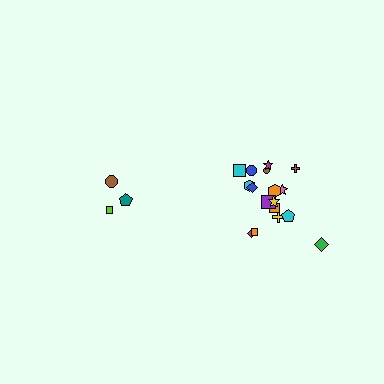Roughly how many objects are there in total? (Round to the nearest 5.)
Roughly 20 objects in total.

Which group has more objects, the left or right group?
The right group.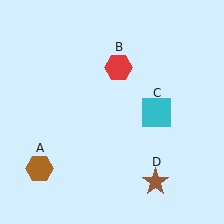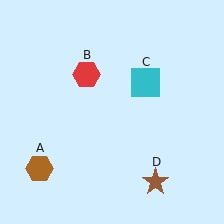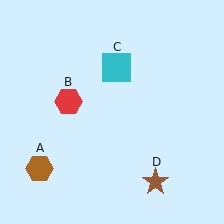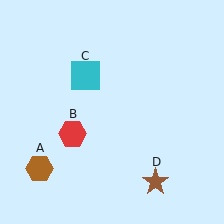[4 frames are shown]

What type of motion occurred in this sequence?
The red hexagon (object B), cyan square (object C) rotated counterclockwise around the center of the scene.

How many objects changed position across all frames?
2 objects changed position: red hexagon (object B), cyan square (object C).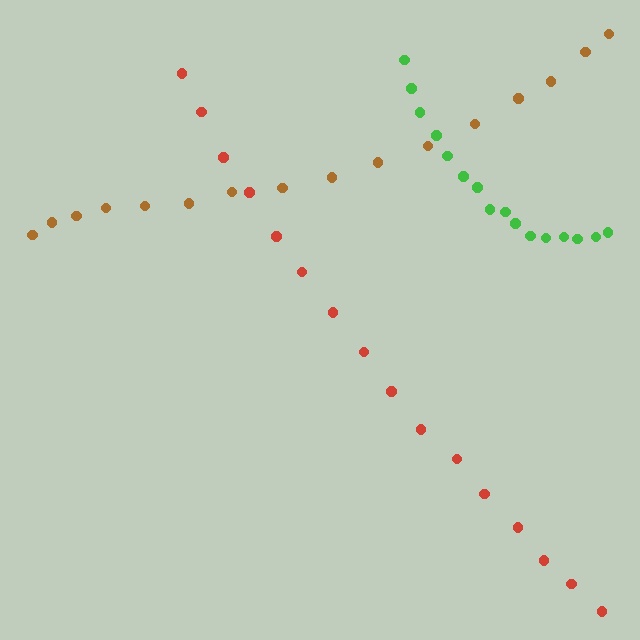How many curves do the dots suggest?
There are 3 distinct paths.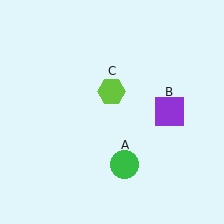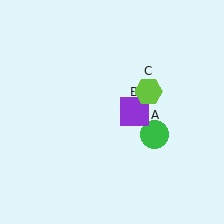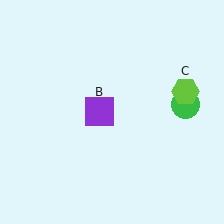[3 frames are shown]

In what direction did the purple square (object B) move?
The purple square (object B) moved left.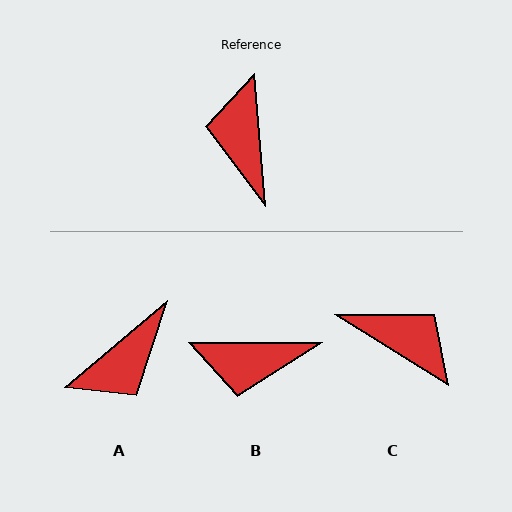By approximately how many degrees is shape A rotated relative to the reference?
Approximately 125 degrees counter-clockwise.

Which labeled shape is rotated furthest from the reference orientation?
C, about 126 degrees away.